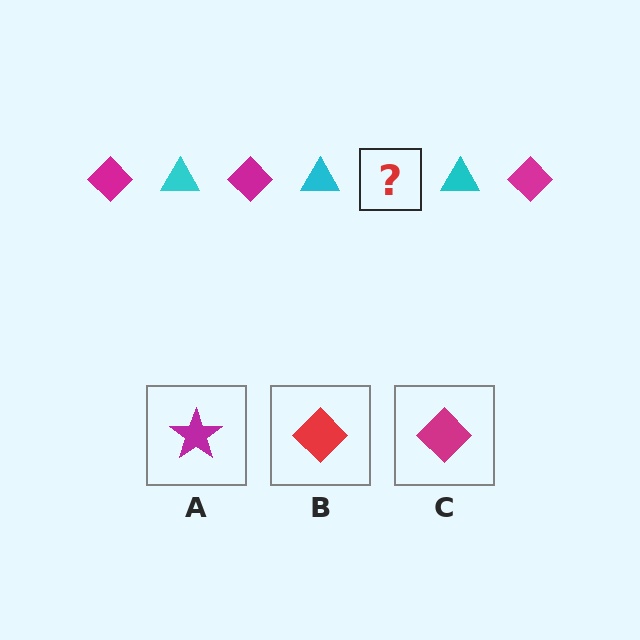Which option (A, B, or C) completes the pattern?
C.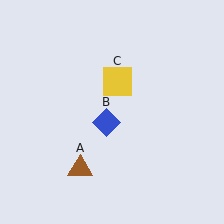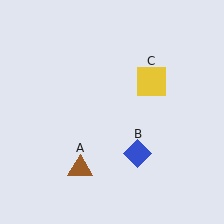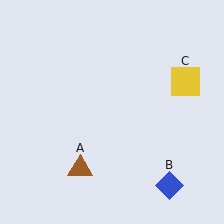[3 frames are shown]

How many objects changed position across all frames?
2 objects changed position: blue diamond (object B), yellow square (object C).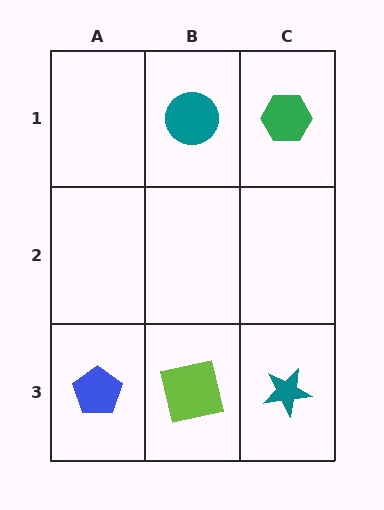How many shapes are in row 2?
0 shapes.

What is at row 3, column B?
A lime square.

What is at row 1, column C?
A green hexagon.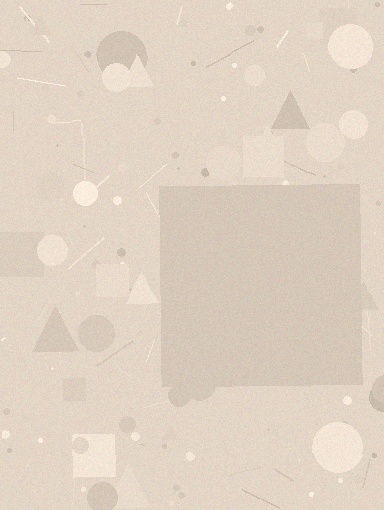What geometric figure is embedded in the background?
A square is embedded in the background.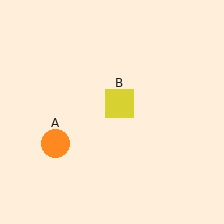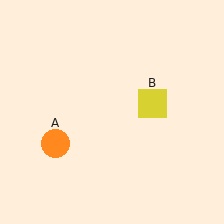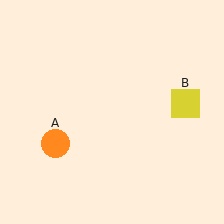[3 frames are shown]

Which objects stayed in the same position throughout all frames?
Orange circle (object A) remained stationary.